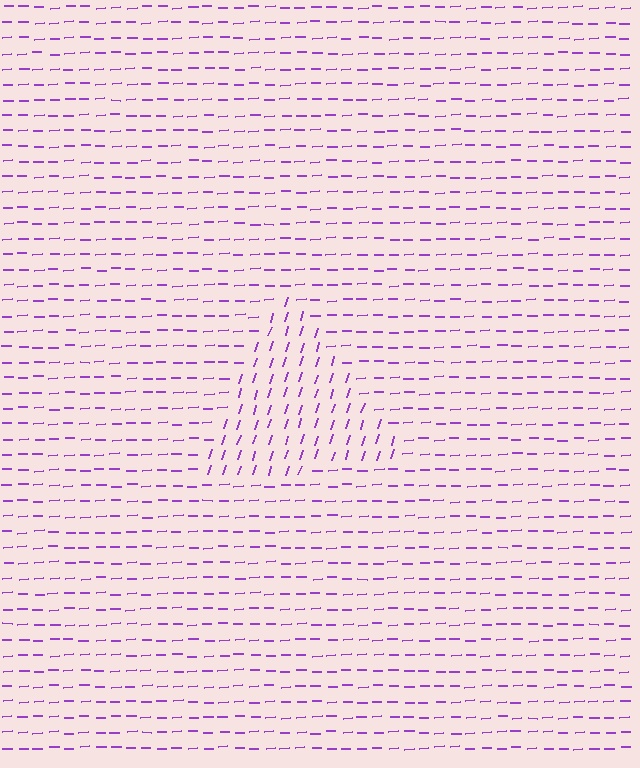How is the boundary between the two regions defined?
The boundary is defined purely by a change in line orientation (approximately 70 degrees difference). All lines are the same color and thickness.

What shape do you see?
I see a triangle.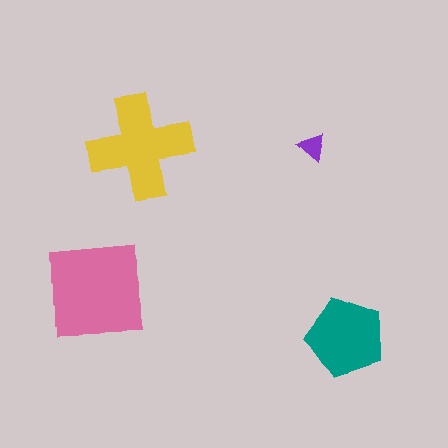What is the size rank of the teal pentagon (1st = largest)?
3rd.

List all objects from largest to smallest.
The pink square, the yellow cross, the teal pentagon, the purple triangle.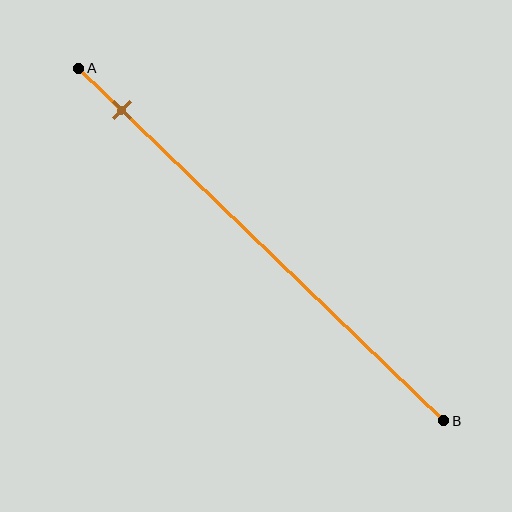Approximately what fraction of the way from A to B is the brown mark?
The brown mark is approximately 10% of the way from A to B.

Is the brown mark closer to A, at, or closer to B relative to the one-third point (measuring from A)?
The brown mark is closer to point A than the one-third point of segment AB.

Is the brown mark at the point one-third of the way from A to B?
No, the mark is at about 10% from A, not at the 33% one-third point.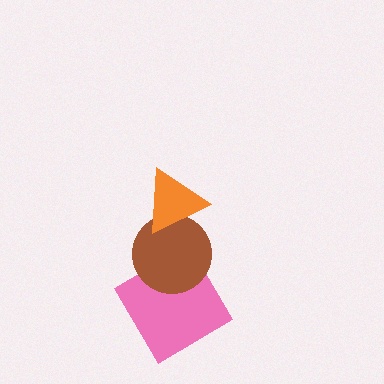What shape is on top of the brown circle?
The orange triangle is on top of the brown circle.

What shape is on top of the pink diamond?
The brown circle is on top of the pink diamond.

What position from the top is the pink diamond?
The pink diamond is 3rd from the top.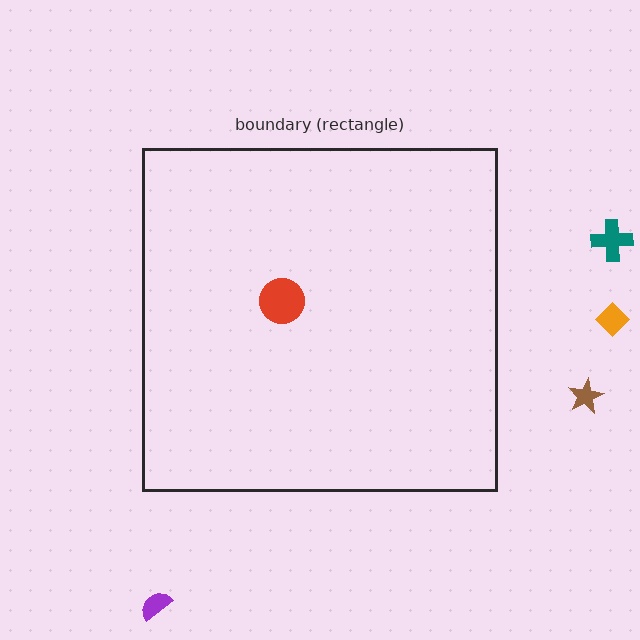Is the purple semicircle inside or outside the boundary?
Outside.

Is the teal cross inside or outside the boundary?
Outside.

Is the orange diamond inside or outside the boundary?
Outside.